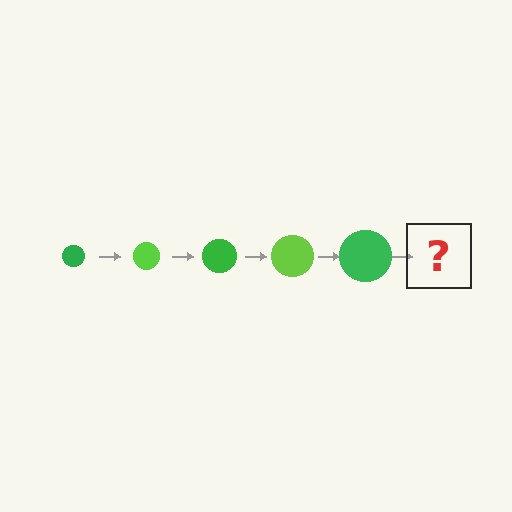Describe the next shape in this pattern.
It should be a lime circle, larger than the previous one.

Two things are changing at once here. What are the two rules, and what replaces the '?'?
The two rules are that the circle grows larger each step and the color cycles through green and lime. The '?' should be a lime circle, larger than the previous one.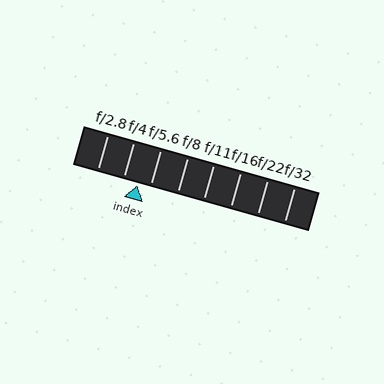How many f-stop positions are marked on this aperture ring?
There are 8 f-stop positions marked.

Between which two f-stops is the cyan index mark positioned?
The index mark is between f/4 and f/5.6.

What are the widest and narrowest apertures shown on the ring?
The widest aperture shown is f/2.8 and the narrowest is f/32.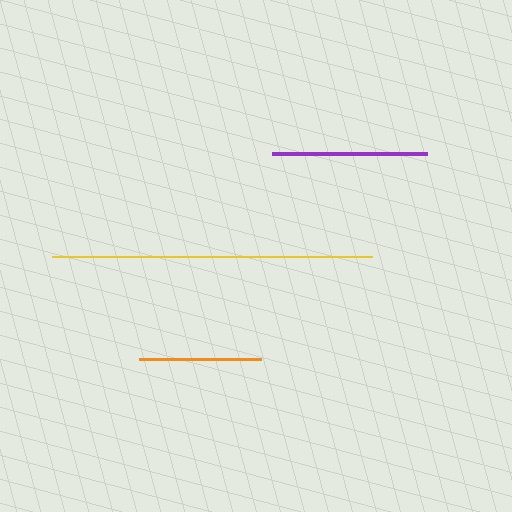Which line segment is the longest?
The yellow line is the longest at approximately 320 pixels.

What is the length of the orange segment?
The orange segment is approximately 122 pixels long.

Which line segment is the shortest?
The orange line is the shortest at approximately 122 pixels.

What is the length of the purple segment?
The purple segment is approximately 155 pixels long.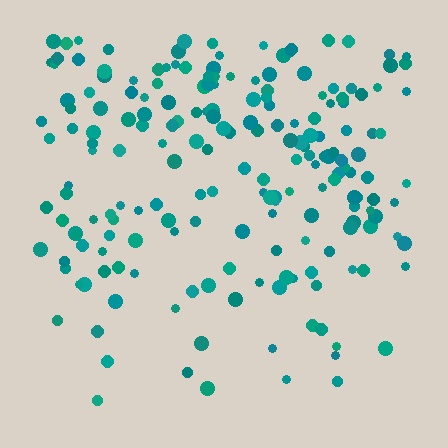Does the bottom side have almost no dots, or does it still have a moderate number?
Still a moderate number, just noticeably fewer than the top.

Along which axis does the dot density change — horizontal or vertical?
Vertical.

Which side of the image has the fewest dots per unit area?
The bottom.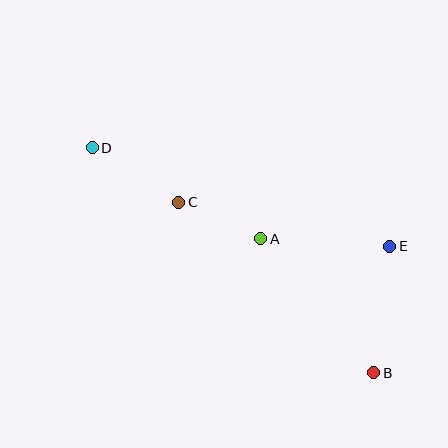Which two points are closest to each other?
Points A and C are closest to each other.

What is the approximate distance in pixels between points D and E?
The distance between D and E is approximately 313 pixels.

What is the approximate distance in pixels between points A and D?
The distance between A and D is approximately 191 pixels.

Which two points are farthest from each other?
Points B and D are farthest from each other.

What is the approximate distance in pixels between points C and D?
The distance between C and D is approximately 102 pixels.